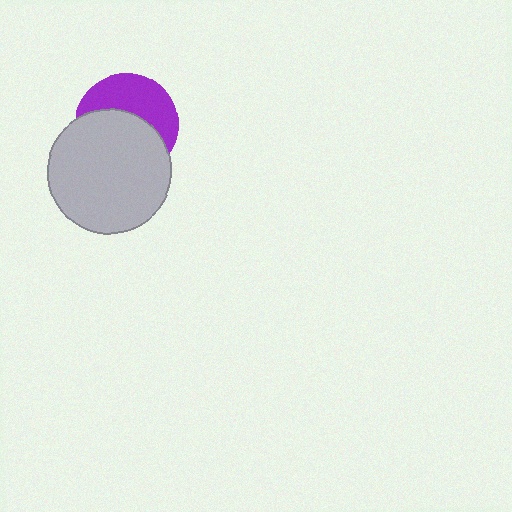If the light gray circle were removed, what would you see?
You would see the complete purple circle.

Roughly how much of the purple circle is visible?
A small part of it is visible (roughly 44%).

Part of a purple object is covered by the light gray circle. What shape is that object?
It is a circle.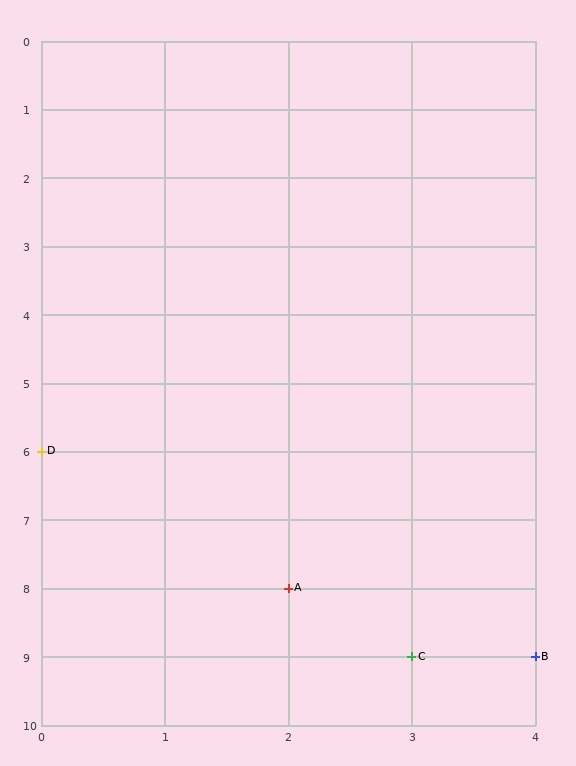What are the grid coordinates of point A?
Point A is at grid coordinates (2, 8).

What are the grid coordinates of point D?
Point D is at grid coordinates (0, 6).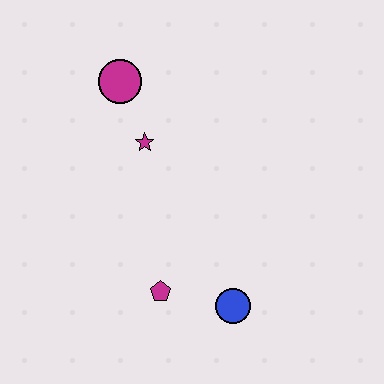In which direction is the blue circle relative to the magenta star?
The blue circle is below the magenta star.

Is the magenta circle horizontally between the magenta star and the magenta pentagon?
No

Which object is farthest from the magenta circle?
The blue circle is farthest from the magenta circle.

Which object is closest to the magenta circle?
The magenta star is closest to the magenta circle.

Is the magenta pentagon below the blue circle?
No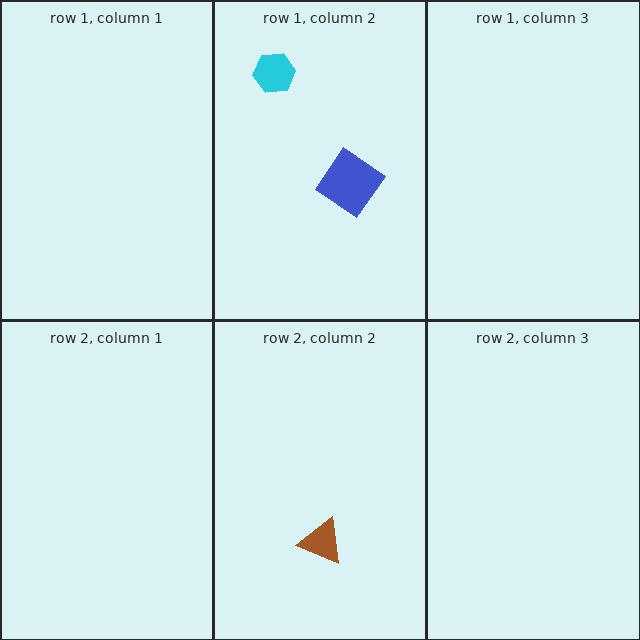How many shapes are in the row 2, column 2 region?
1.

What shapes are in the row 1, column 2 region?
The blue diamond, the cyan hexagon.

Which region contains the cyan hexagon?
The row 1, column 2 region.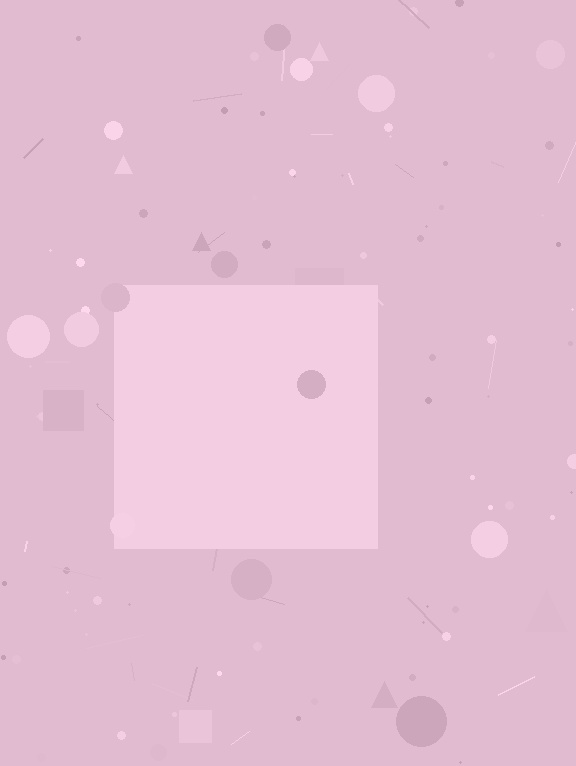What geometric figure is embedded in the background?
A square is embedded in the background.